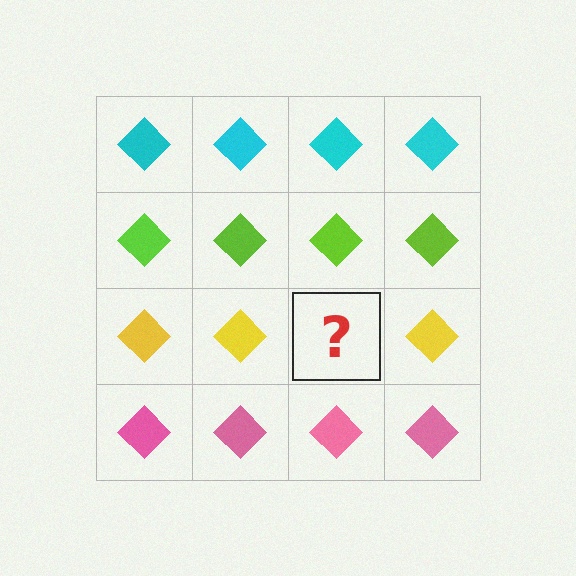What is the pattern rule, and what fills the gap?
The rule is that each row has a consistent color. The gap should be filled with a yellow diamond.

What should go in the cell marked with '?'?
The missing cell should contain a yellow diamond.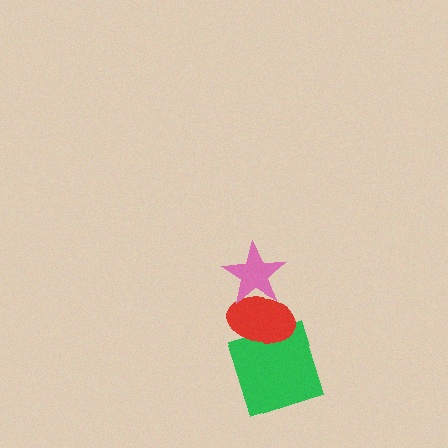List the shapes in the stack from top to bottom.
From top to bottom: the pink star, the red ellipse, the green square.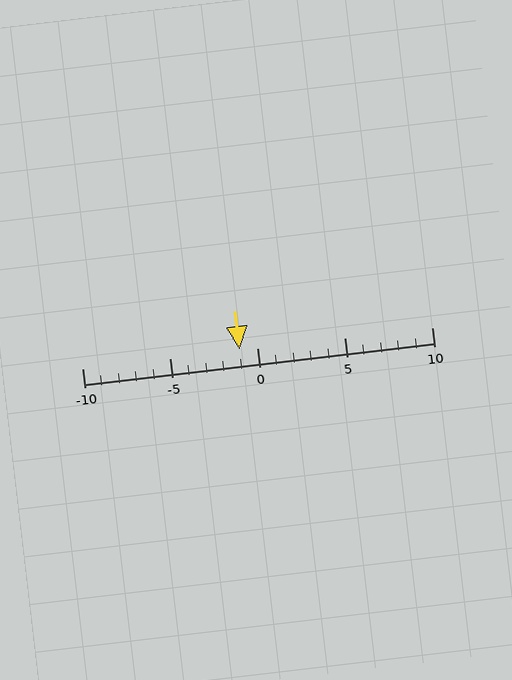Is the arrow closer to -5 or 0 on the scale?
The arrow is closer to 0.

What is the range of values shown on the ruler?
The ruler shows values from -10 to 10.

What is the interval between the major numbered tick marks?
The major tick marks are spaced 5 units apart.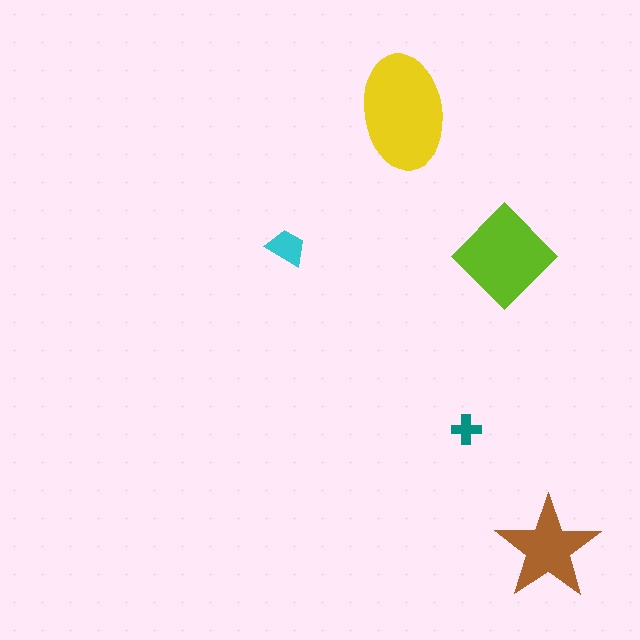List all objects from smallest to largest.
The teal cross, the cyan trapezoid, the brown star, the lime diamond, the yellow ellipse.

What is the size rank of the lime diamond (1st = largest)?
2nd.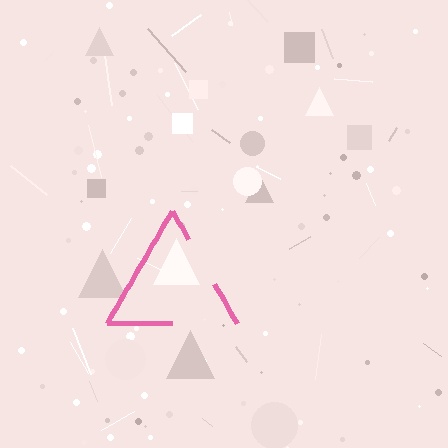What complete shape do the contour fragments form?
The contour fragments form a triangle.